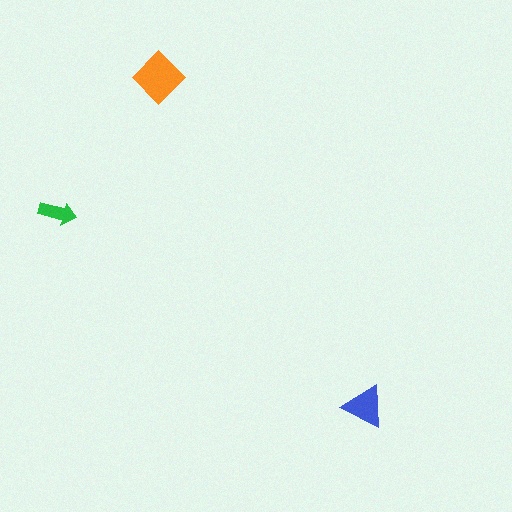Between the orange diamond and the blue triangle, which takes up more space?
The orange diamond.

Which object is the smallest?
The green arrow.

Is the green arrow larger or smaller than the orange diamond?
Smaller.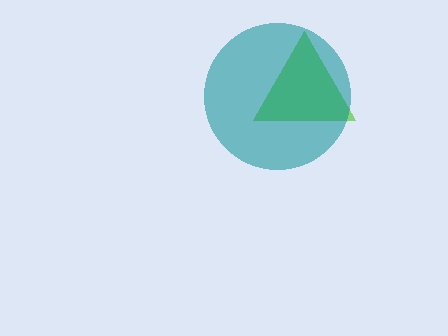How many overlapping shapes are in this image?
There are 2 overlapping shapes in the image.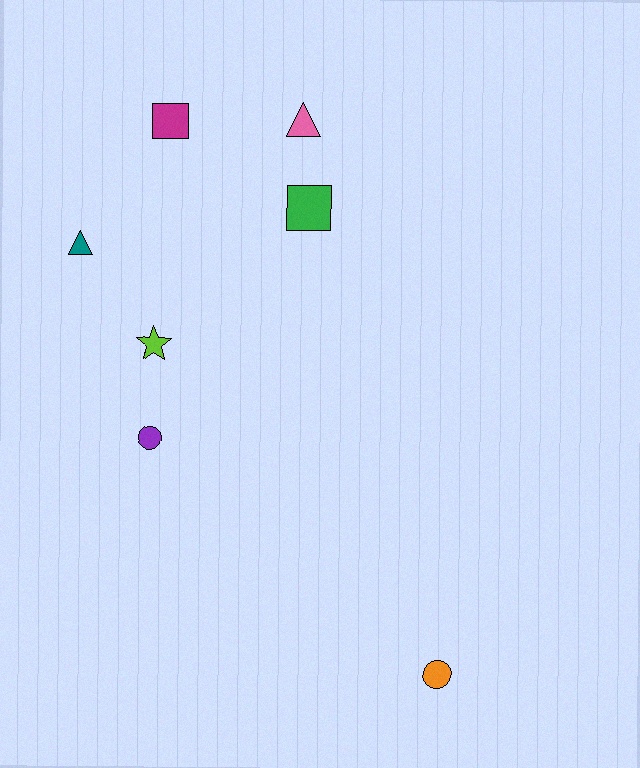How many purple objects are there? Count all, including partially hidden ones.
There is 1 purple object.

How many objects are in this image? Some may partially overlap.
There are 7 objects.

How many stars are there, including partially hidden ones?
There is 1 star.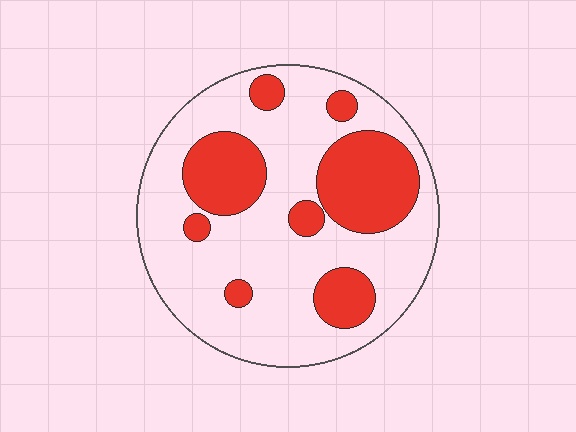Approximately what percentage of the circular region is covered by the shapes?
Approximately 30%.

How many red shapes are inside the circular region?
8.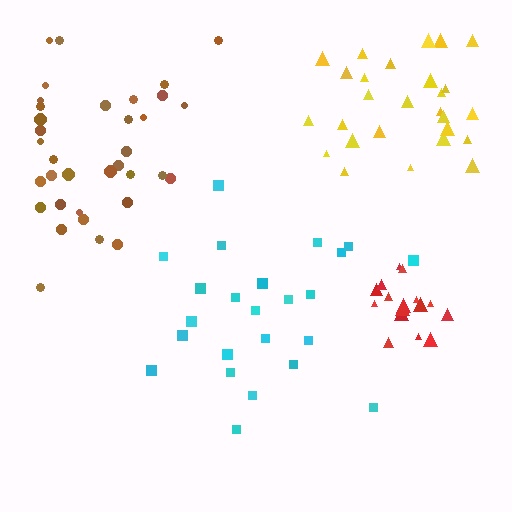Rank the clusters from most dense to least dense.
red, yellow, brown, cyan.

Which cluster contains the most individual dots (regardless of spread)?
Brown (35).